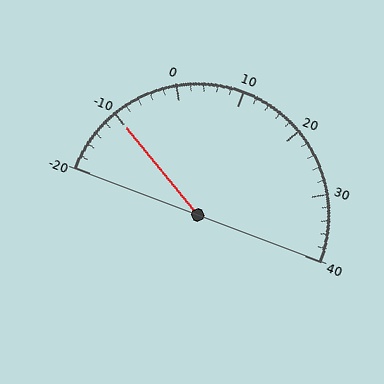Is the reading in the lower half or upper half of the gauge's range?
The reading is in the lower half of the range (-20 to 40).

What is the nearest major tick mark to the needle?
The nearest major tick mark is -10.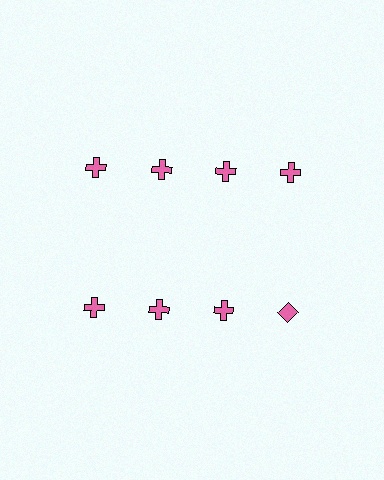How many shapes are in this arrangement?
There are 8 shapes arranged in a grid pattern.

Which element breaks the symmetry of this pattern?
The pink diamond in the second row, second from right column breaks the symmetry. All other shapes are pink crosses.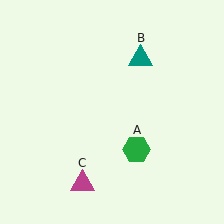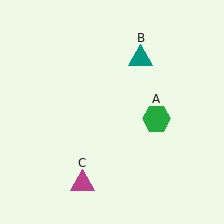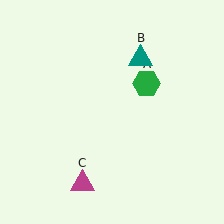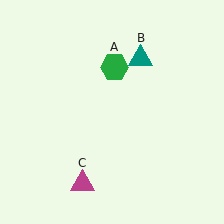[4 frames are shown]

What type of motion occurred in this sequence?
The green hexagon (object A) rotated counterclockwise around the center of the scene.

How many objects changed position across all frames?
1 object changed position: green hexagon (object A).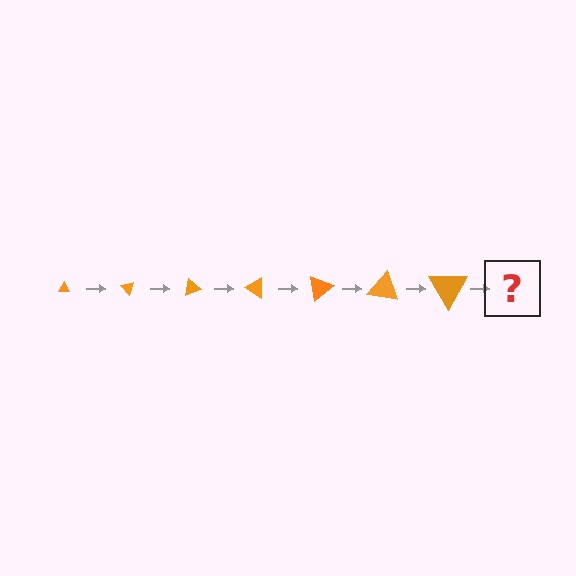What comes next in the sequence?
The next element should be a triangle, larger than the previous one and rotated 350 degrees from the start.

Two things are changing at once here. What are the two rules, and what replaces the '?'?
The two rules are that the triangle grows larger each step and it rotates 50 degrees each step. The '?' should be a triangle, larger than the previous one and rotated 350 degrees from the start.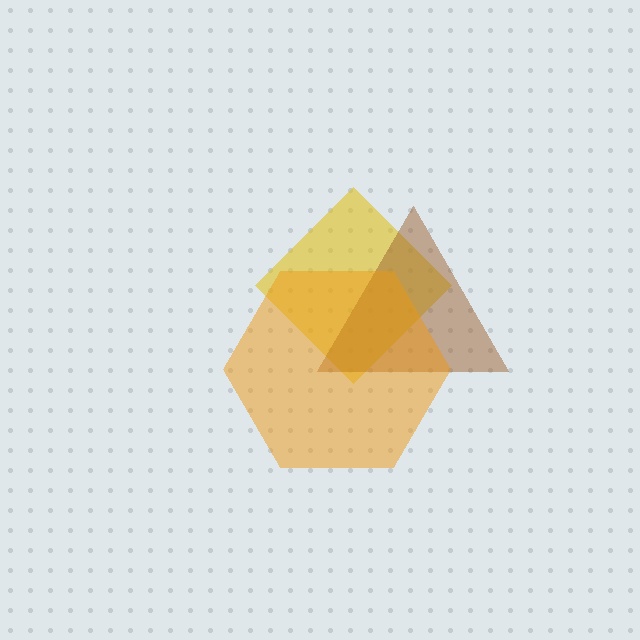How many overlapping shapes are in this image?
There are 3 overlapping shapes in the image.